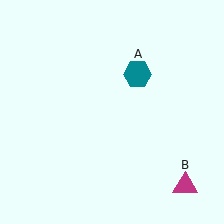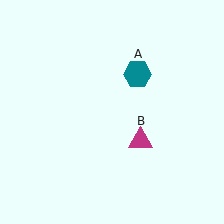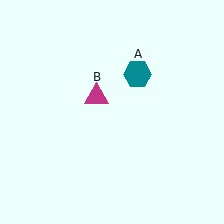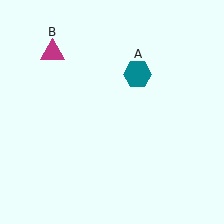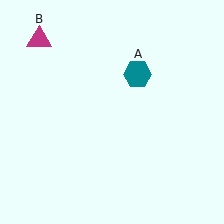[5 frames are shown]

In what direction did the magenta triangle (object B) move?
The magenta triangle (object B) moved up and to the left.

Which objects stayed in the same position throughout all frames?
Teal hexagon (object A) remained stationary.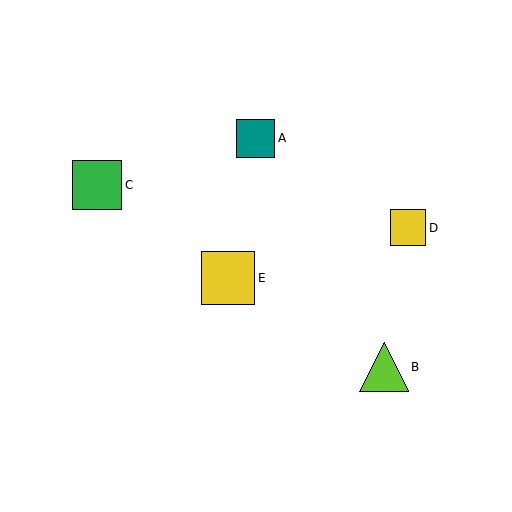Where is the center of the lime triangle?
The center of the lime triangle is at (384, 367).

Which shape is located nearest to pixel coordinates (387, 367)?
The lime triangle (labeled B) at (384, 367) is nearest to that location.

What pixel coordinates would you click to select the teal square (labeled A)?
Click at (256, 138) to select the teal square A.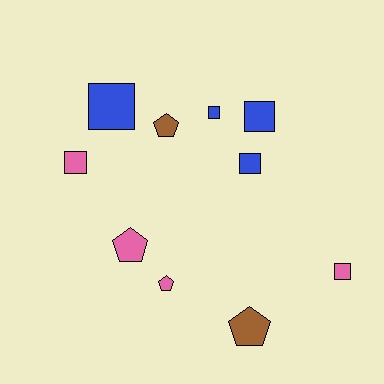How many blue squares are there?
There are 4 blue squares.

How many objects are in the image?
There are 10 objects.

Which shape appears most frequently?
Square, with 6 objects.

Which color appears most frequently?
Pink, with 4 objects.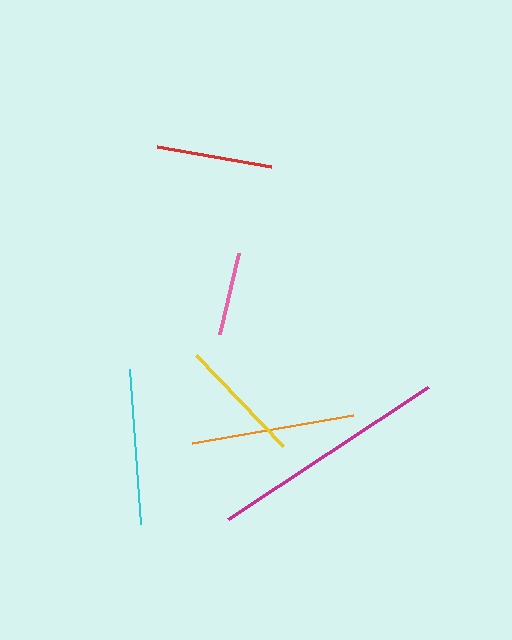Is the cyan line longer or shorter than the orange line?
The orange line is longer than the cyan line.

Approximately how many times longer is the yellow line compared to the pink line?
The yellow line is approximately 1.5 times the length of the pink line.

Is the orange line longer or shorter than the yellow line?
The orange line is longer than the yellow line.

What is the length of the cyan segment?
The cyan segment is approximately 155 pixels long.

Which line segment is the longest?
The magenta line is the longest at approximately 240 pixels.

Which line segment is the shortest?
The pink line is the shortest at approximately 82 pixels.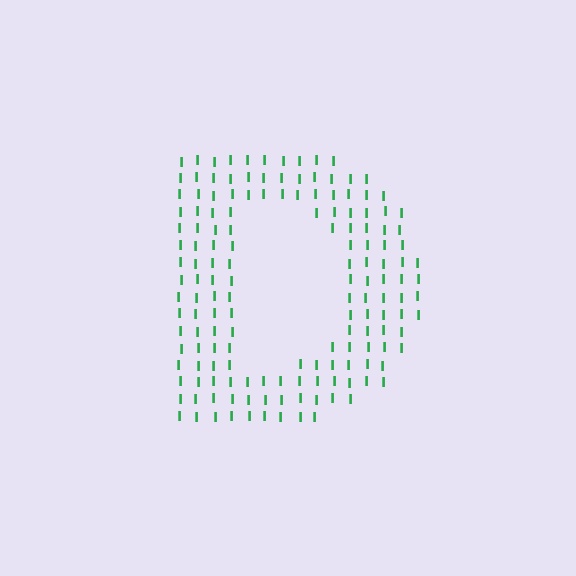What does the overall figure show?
The overall figure shows the letter D.